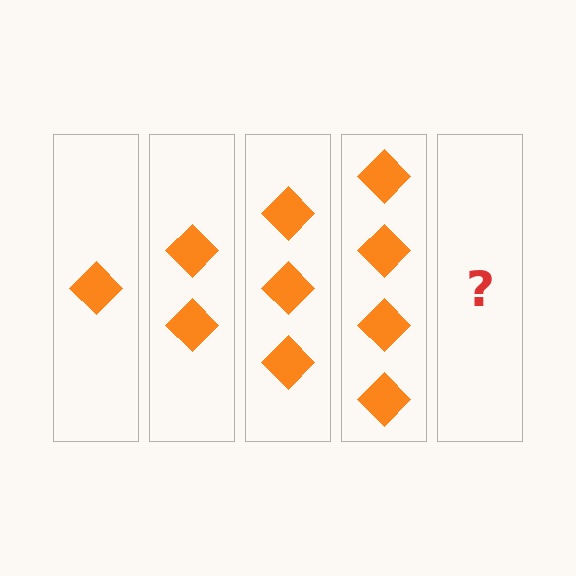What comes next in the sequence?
The next element should be 5 diamonds.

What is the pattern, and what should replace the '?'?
The pattern is that each step adds one more diamond. The '?' should be 5 diamonds.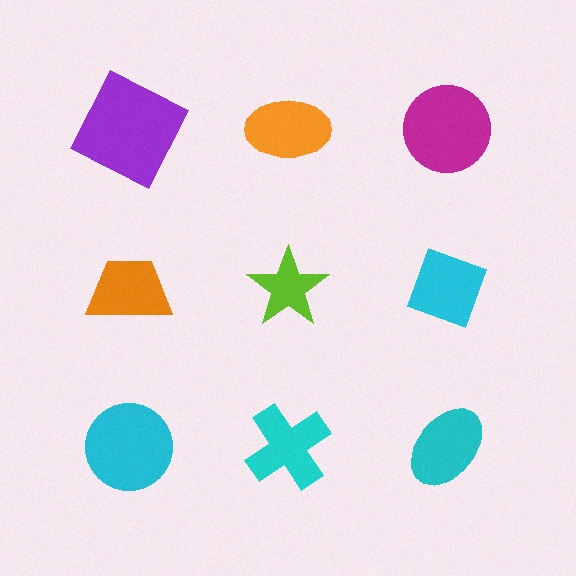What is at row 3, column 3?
A cyan ellipse.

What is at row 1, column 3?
A magenta circle.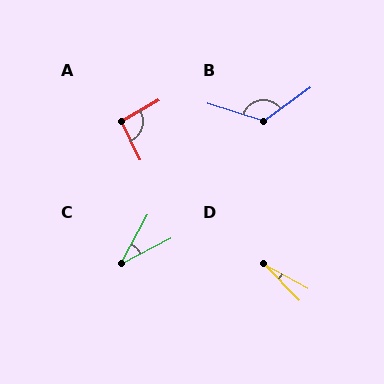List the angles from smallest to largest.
D (17°), C (34°), A (94°), B (126°).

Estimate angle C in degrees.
Approximately 34 degrees.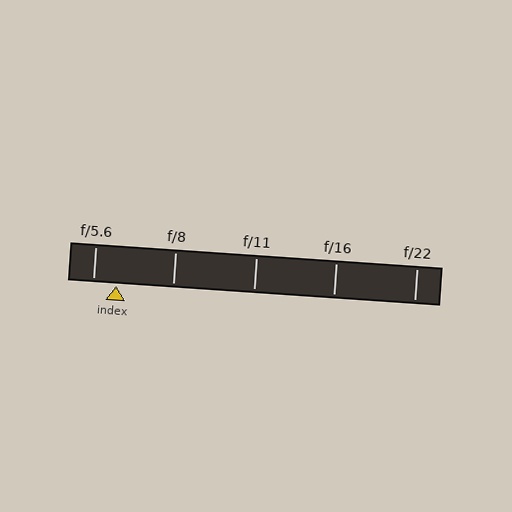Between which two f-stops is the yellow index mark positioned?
The index mark is between f/5.6 and f/8.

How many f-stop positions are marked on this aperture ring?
There are 5 f-stop positions marked.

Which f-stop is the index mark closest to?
The index mark is closest to f/5.6.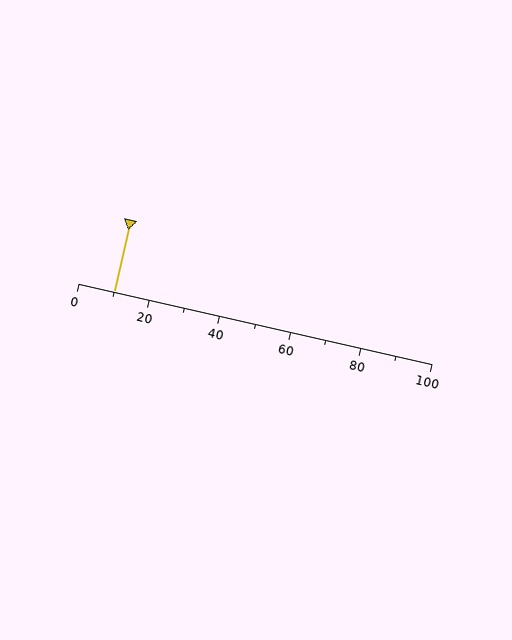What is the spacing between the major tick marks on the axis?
The major ticks are spaced 20 apart.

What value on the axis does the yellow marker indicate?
The marker indicates approximately 10.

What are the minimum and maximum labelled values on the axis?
The axis runs from 0 to 100.